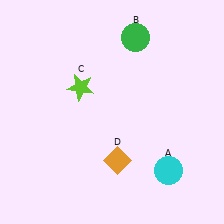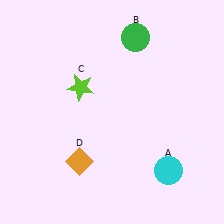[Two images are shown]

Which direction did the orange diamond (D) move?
The orange diamond (D) moved left.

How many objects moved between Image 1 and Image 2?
1 object moved between the two images.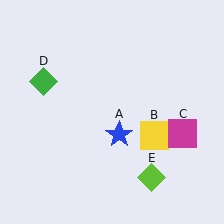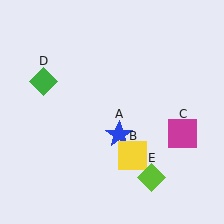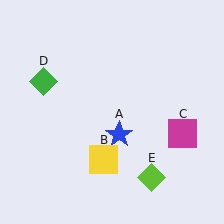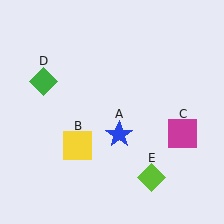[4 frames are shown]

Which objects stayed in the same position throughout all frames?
Blue star (object A) and magenta square (object C) and green diamond (object D) and lime diamond (object E) remained stationary.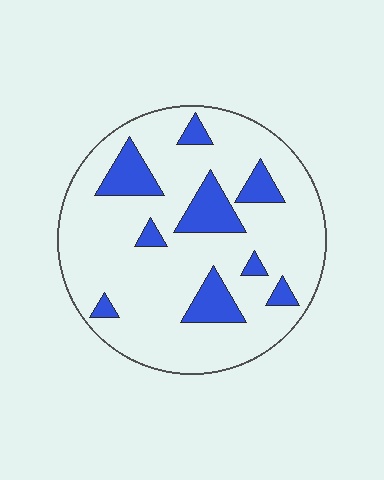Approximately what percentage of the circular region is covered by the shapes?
Approximately 20%.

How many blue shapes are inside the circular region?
9.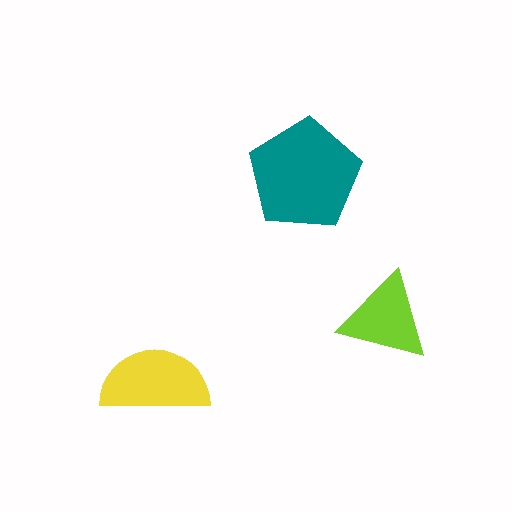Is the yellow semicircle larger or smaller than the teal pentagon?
Smaller.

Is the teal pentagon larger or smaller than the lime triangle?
Larger.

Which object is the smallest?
The lime triangle.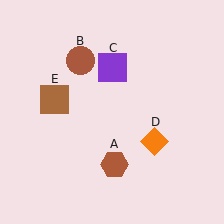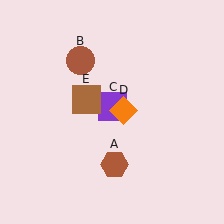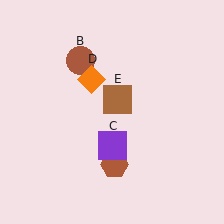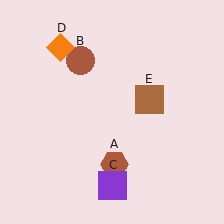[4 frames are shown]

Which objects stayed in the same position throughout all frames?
Brown hexagon (object A) and brown circle (object B) remained stationary.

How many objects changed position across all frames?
3 objects changed position: purple square (object C), orange diamond (object D), brown square (object E).